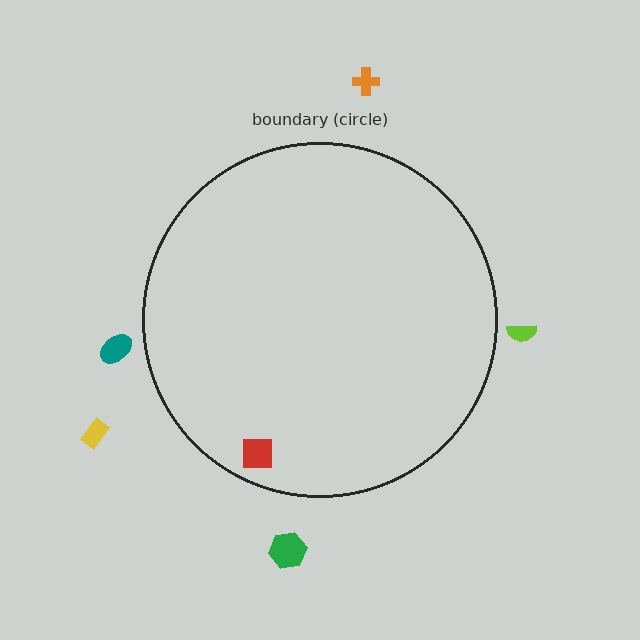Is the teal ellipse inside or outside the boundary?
Outside.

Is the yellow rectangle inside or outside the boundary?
Outside.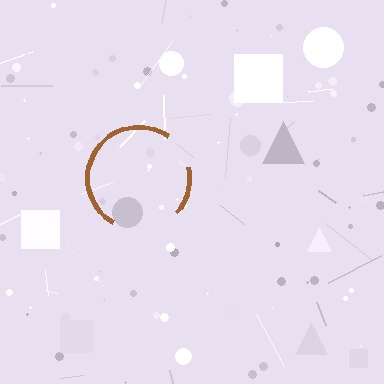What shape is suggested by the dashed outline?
The dashed outline suggests a circle.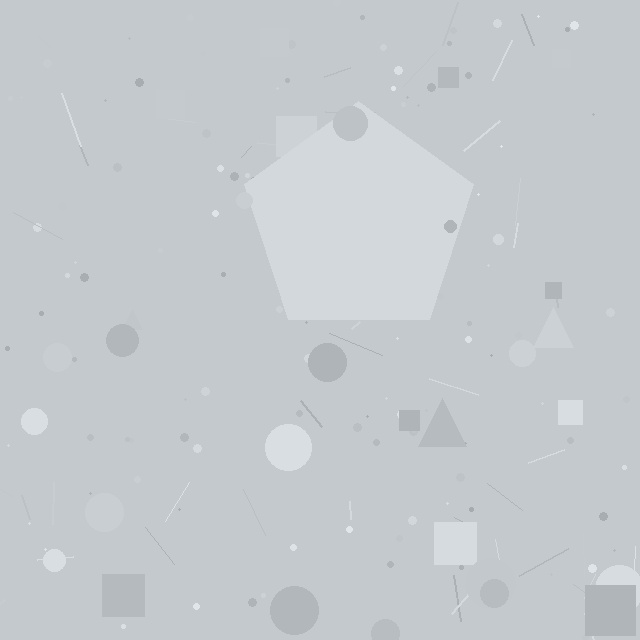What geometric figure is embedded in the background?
A pentagon is embedded in the background.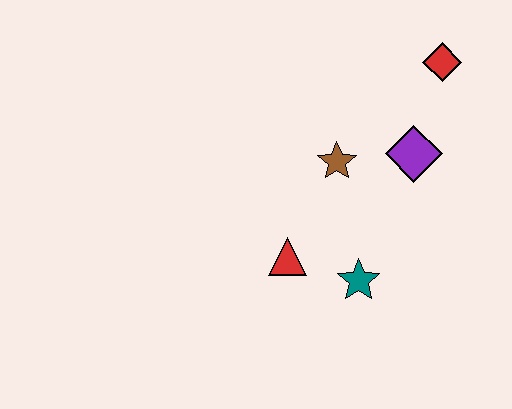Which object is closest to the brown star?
The purple diamond is closest to the brown star.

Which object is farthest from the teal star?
The red diamond is farthest from the teal star.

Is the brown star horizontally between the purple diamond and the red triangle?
Yes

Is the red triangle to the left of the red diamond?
Yes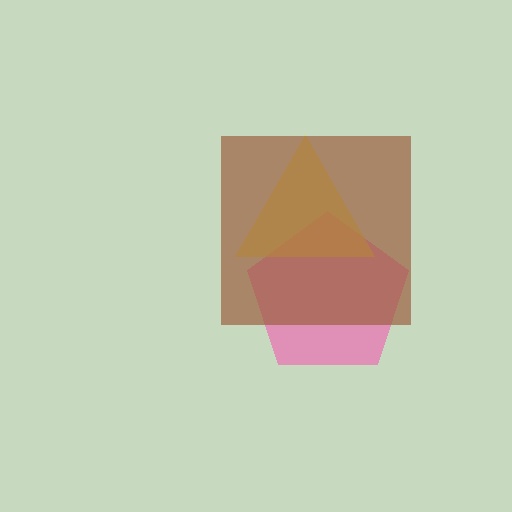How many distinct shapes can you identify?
There are 3 distinct shapes: a pink pentagon, a yellow triangle, a brown square.